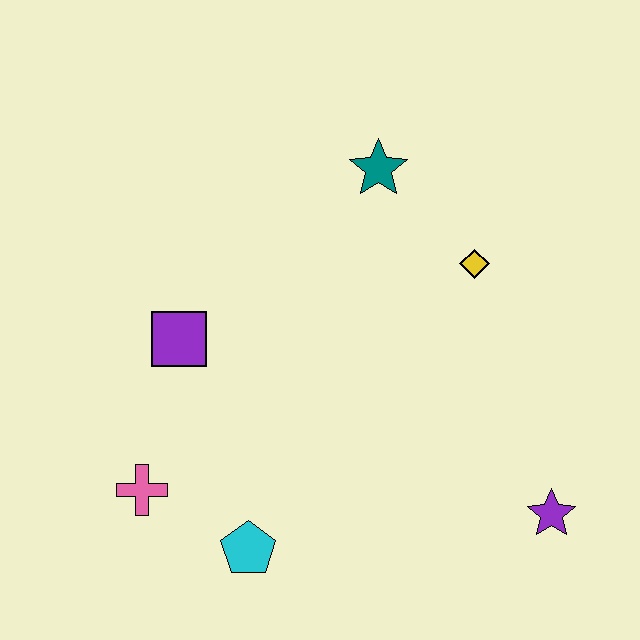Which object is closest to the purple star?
The yellow diamond is closest to the purple star.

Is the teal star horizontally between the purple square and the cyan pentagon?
No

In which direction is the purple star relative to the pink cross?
The purple star is to the right of the pink cross.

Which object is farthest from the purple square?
The purple star is farthest from the purple square.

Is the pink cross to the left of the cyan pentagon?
Yes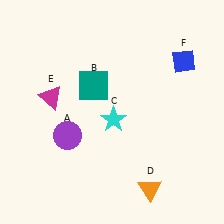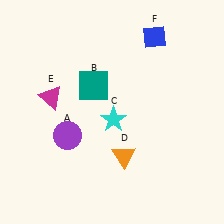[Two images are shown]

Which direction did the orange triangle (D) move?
The orange triangle (D) moved up.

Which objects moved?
The objects that moved are: the orange triangle (D), the blue diamond (F).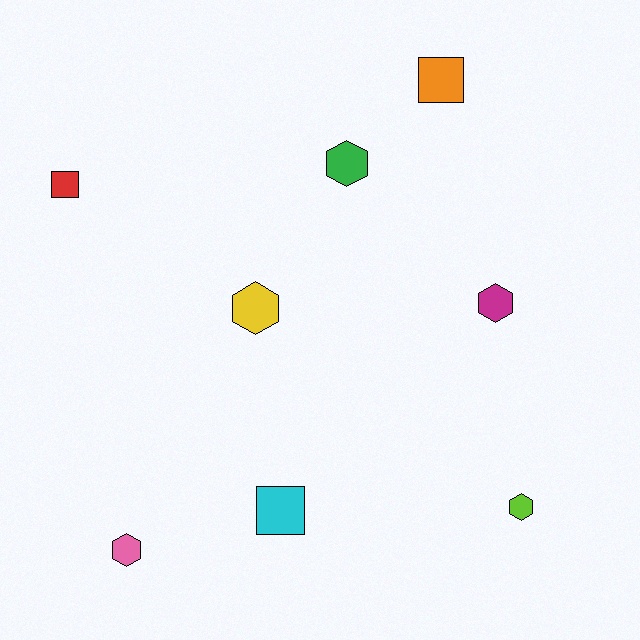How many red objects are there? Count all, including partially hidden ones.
There is 1 red object.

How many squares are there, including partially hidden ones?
There are 3 squares.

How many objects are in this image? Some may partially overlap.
There are 8 objects.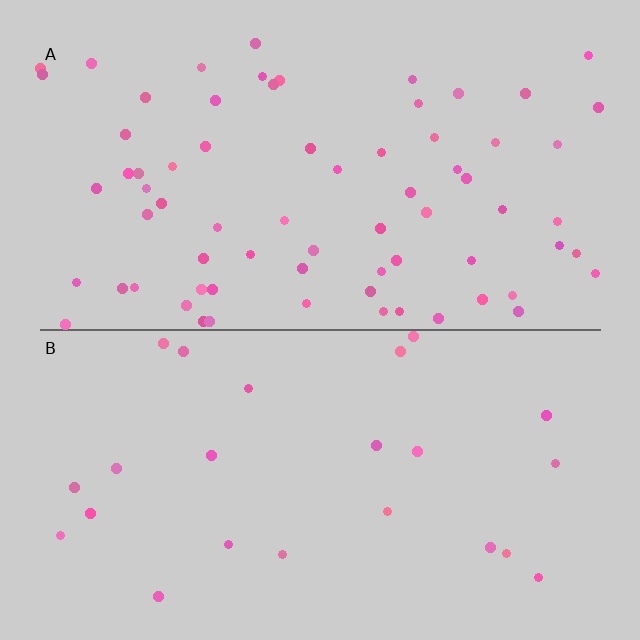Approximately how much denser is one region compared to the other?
Approximately 3.0× — region A over region B.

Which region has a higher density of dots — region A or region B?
A (the top).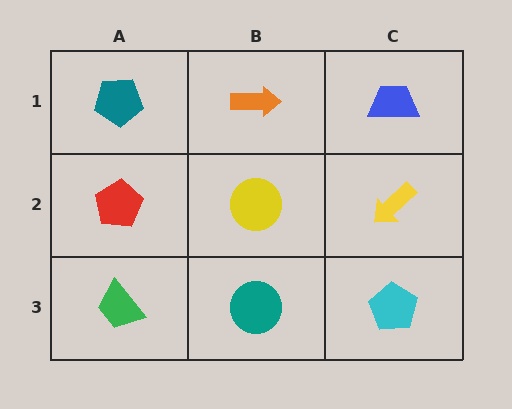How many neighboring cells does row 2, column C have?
3.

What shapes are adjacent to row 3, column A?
A red pentagon (row 2, column A), a teal circle (row 3, column B).